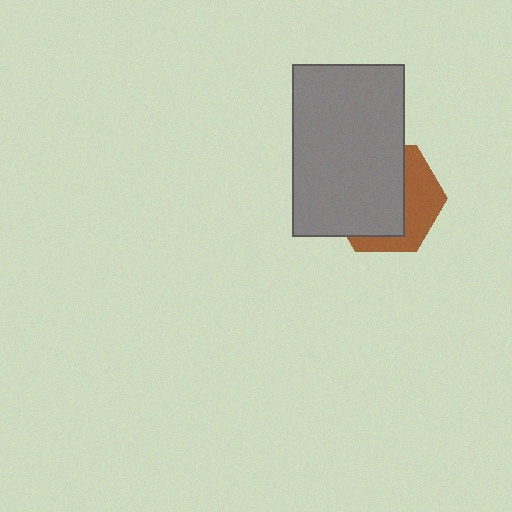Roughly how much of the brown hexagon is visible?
A small part of it is visible (roughly 37%).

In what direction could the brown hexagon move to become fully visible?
The brown hexagon could move toward the lower-right. That would shift it out from behind the gray rectangle entirely.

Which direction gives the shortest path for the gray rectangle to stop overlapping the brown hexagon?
Moving toward the upper-left gives the shortest separation.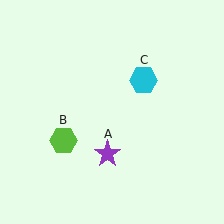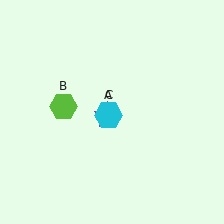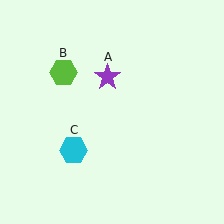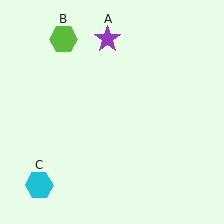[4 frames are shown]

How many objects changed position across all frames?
3 objects changed position: purple star (object A), lime hexagon (object B), cyan hexagon (object C).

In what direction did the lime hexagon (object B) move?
The lime hexagon (object B) moved up.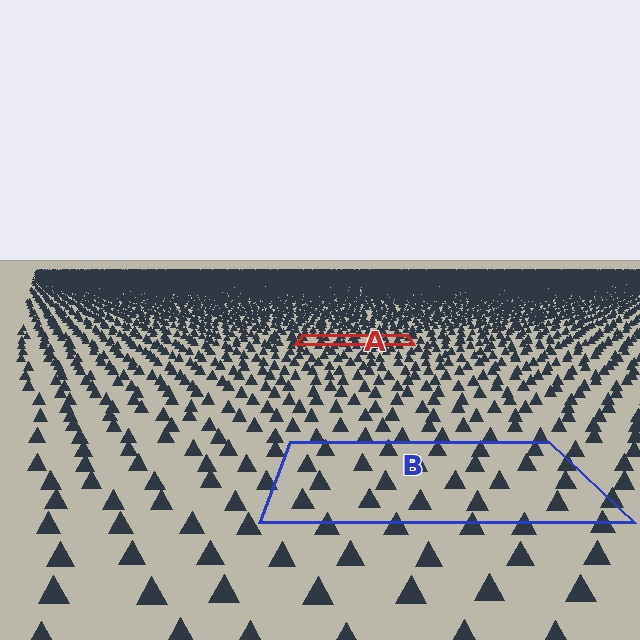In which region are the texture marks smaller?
The texture marks are smaller in region A, because it is farther away.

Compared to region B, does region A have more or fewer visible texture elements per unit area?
Region A has more texture elements per unit area — they are packed more densely because it is farther away.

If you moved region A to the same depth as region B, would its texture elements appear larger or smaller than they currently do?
They would appear larger. At a closer depth, the same texture elements are projected at a bigger on-screen size.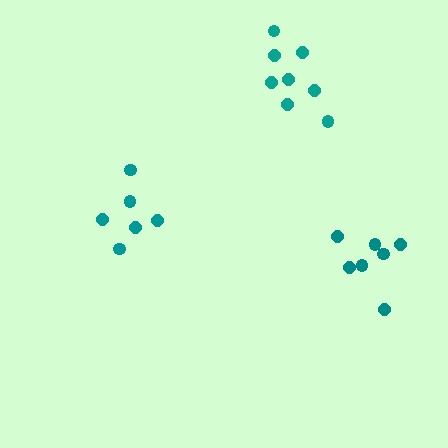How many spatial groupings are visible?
There are 3 spatial groupings.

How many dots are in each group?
Group 1: 8 dots, Group 2: 6 dots, Group 3: 7 dots (21 total).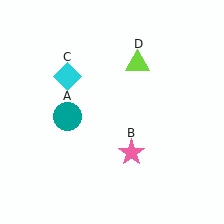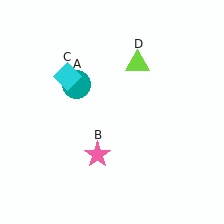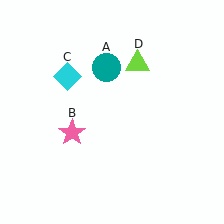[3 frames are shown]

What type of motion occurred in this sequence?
The teal circle (object A), pink star (object B) rotated clockwise around the center of the scene.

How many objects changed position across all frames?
2 objects changed position: teal circle (object A), pink star (object B).